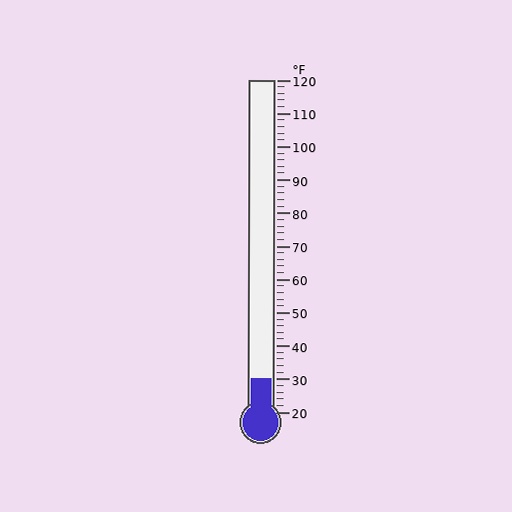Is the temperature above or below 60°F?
The temperature is below 60°F.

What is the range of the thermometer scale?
The thermometer scale ranges from 20°F to 120°F.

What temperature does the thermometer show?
The thermometer shows approximately 30°F.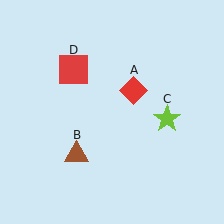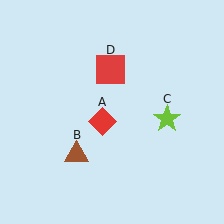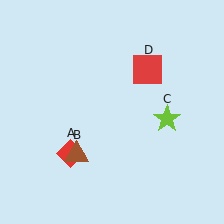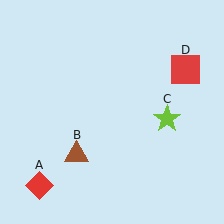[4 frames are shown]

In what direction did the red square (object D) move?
The red square (object D) moved right.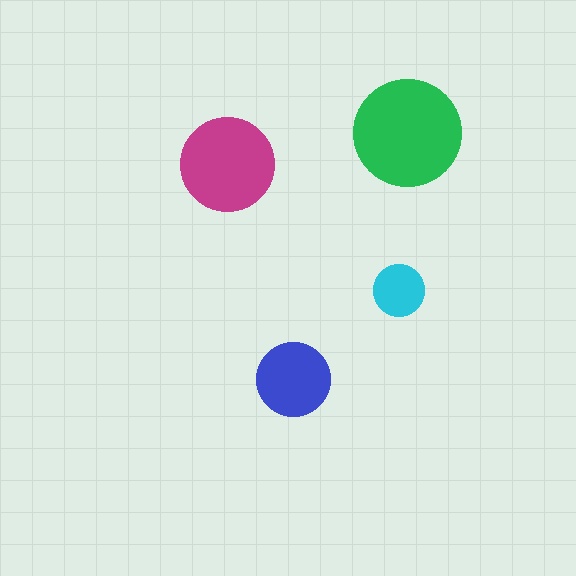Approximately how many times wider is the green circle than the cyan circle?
About 2 times wider.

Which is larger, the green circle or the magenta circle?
The green one.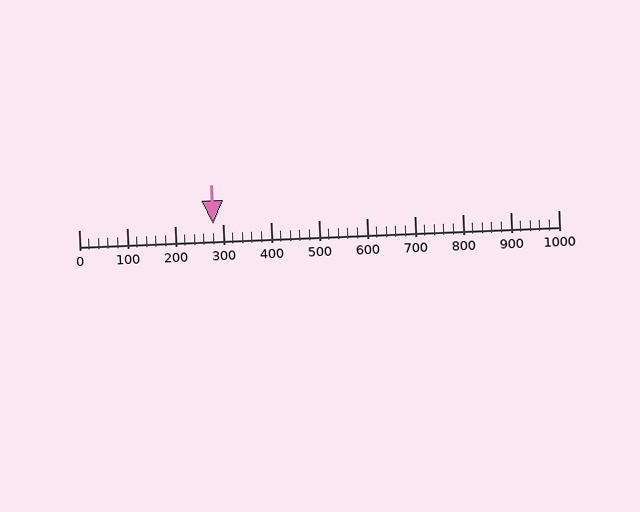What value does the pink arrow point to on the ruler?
The pink arrow points to approximately 280.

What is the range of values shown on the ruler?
The ruler shows values from 0 to 1000.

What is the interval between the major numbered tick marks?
The major tick marks are spaced 100 units apart.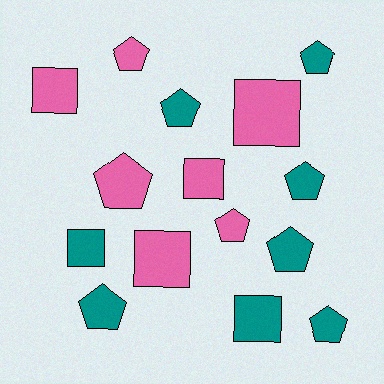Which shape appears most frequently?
Pentagon, with 9 objects.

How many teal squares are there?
There are 2 teal squares.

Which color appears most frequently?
Teal, with 8 objects.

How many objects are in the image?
There are 15 objects.